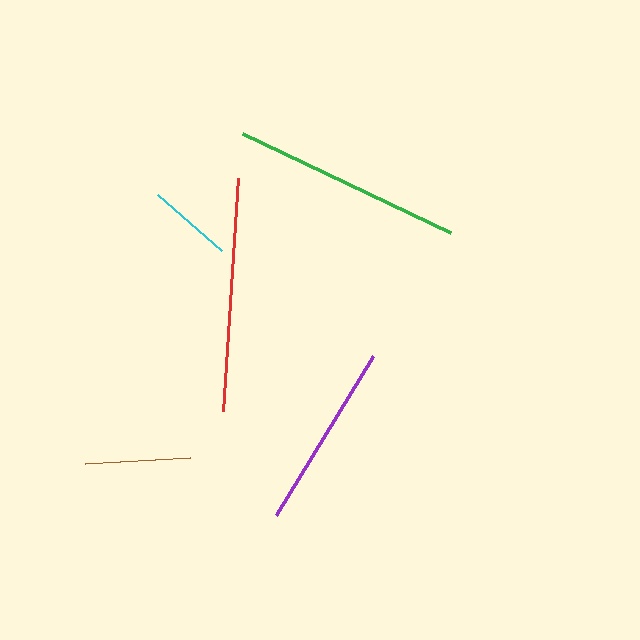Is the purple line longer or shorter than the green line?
The green line is longer than the purple line.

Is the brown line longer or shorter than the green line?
The green line is longer than the brown line.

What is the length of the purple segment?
The purple segment is approximately 186 pixels long.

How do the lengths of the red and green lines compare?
The red and green lines are approximately the same length.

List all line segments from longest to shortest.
From longest to shortest: red, green, purple, brown, cyan.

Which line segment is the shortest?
The cyan line is the shortest at approximately 85 pixels.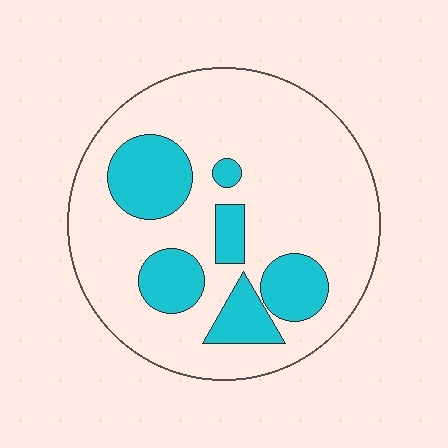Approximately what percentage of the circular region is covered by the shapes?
Approximately 25%.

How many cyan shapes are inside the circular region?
6.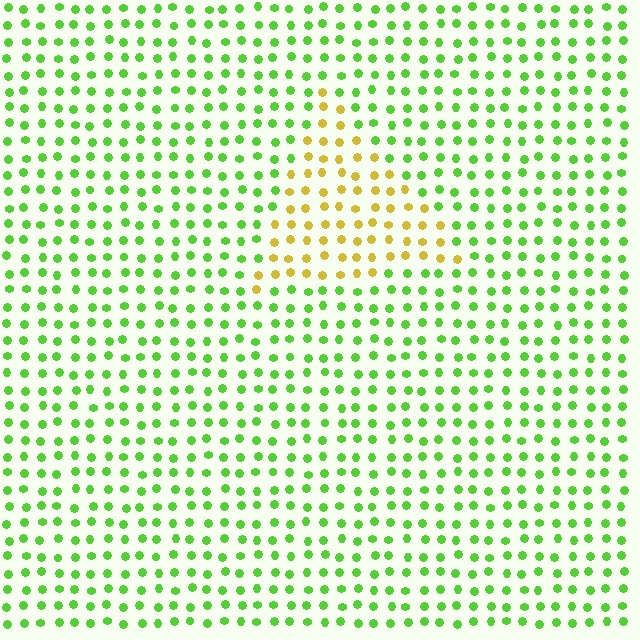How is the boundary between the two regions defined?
The boundary is defined purely by a slight shift in hue (about 56 degrees). Spacing, size, and orientation are identical on both sides.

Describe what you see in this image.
The image is filled with small lime elements in a uniform arrangement. A triangle-shaped region is visible where the elements are tinted to a slightly different hue, forming a subtle color boundary.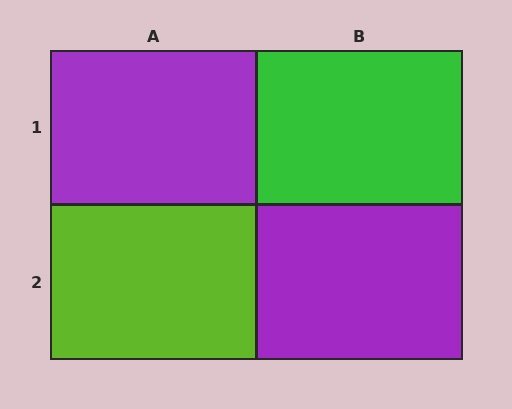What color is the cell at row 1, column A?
Purple.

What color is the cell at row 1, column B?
Green.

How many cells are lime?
1 cell is lime.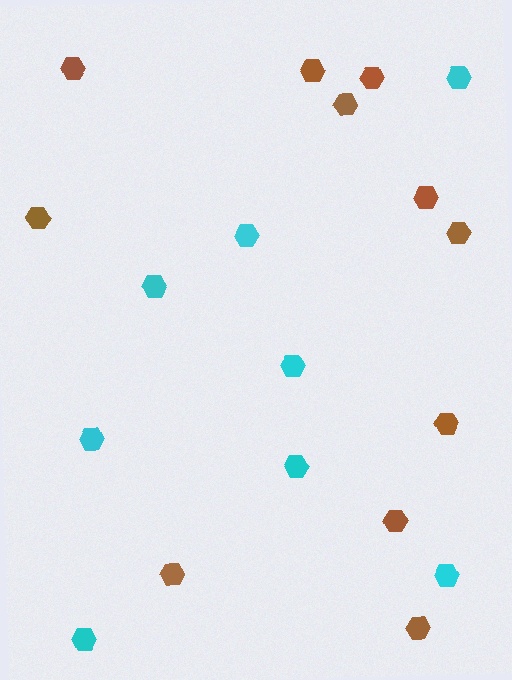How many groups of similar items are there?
There are 2 groups: one group of brown hexagons (11) and one group of cyan hexagons (8).